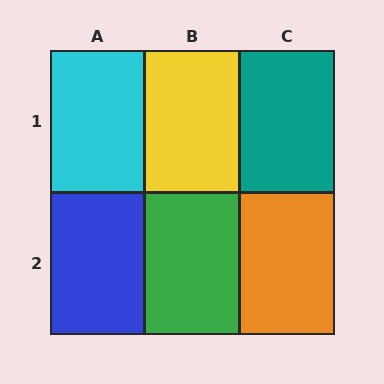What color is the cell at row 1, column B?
Yellow.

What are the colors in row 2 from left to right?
Blue, green, orange.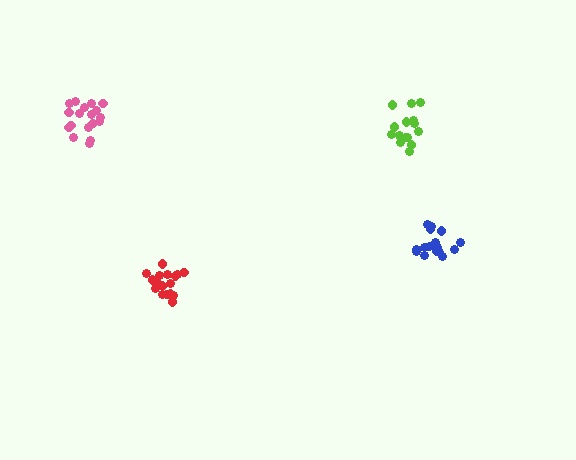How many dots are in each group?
Group 1: 15 dots, Group 2: 16 dots, Group 3: 19 dots, Group 4: 18 dots (68 total).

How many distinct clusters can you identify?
There are 4 distinct clusters.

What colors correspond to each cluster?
The clusters are colored: lime, blue, red, pink.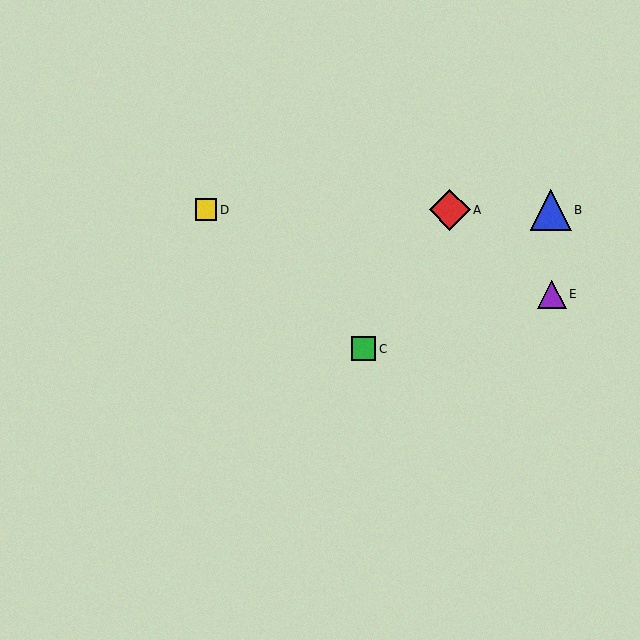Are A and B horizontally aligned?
Yes, both are at y≈210.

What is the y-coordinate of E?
Object E is at y≈294.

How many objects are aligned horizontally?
3 objects (A, B, D) are aligned horizontally.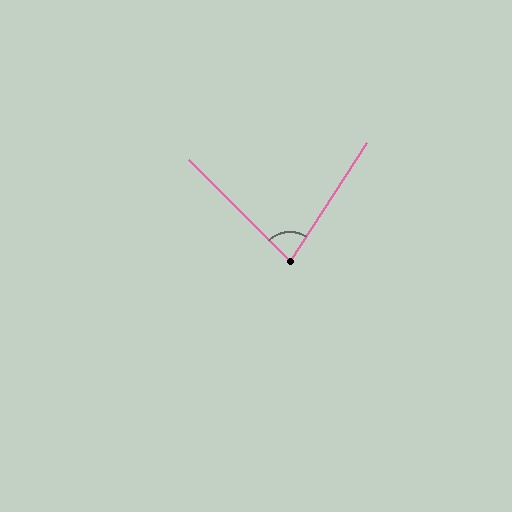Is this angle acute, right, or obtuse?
It is acute.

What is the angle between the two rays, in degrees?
Approximately 78 degrees.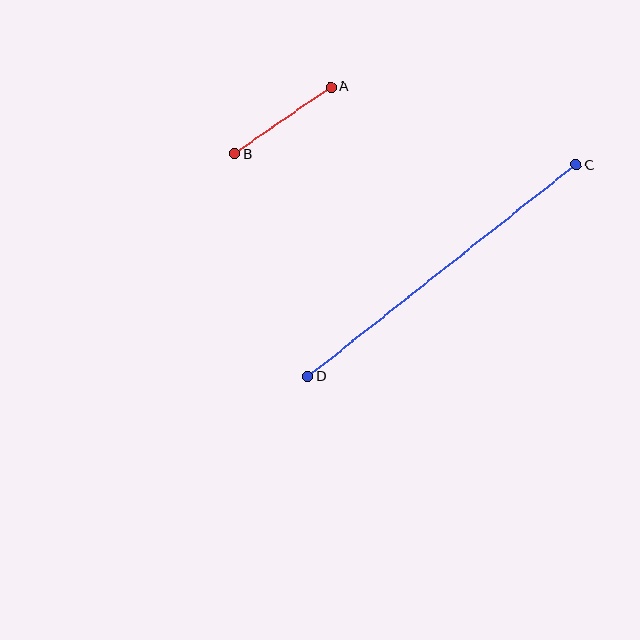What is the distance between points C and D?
The distance is approximately 342 pixels.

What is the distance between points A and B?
The distance is approximately 117 pixels.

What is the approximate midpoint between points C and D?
The midpoint is at approximately (442, 271) pixels.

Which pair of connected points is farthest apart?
Points C and D are farthest apart.